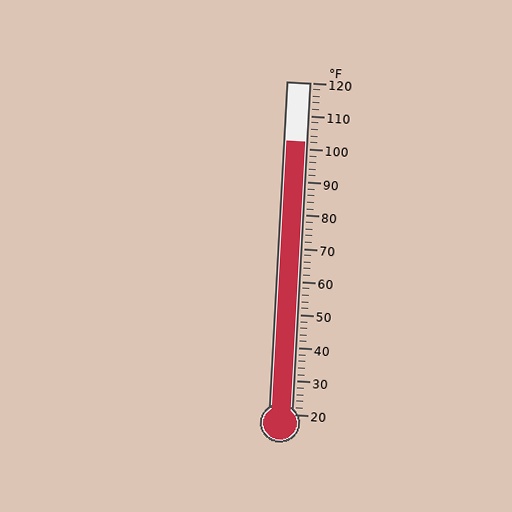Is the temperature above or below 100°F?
The temperature is above 100°F.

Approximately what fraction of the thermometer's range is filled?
The thermometer is filled to approximately 80% of its range.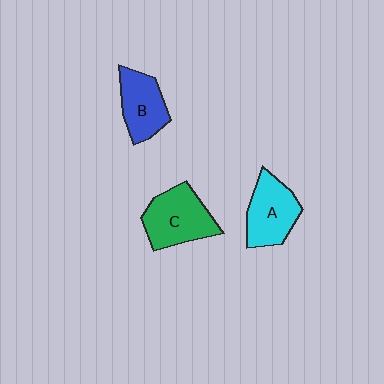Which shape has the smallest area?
Shape B (blue).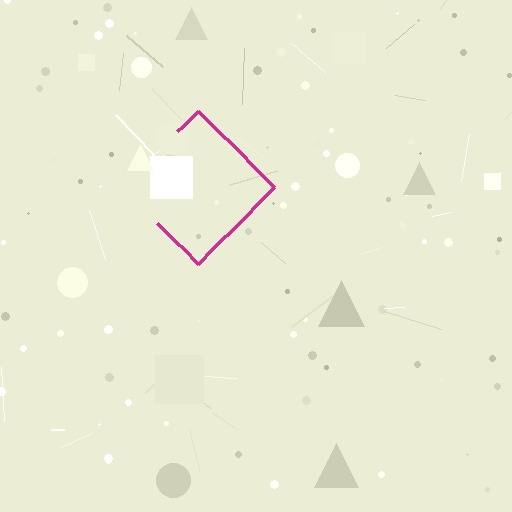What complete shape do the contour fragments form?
The contour fragments form a diamond.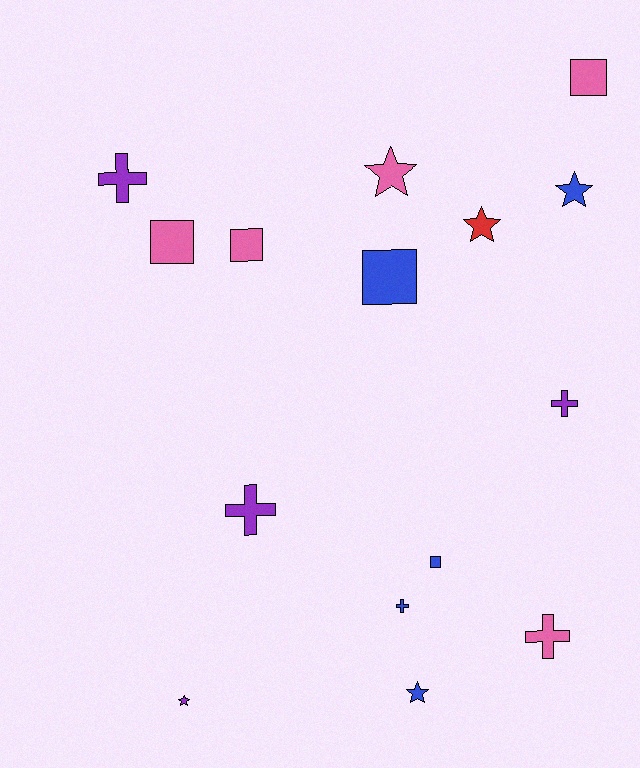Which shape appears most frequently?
Cross, with 5 objects.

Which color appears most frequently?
Pink, with 5 objects.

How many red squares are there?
There are no red squares.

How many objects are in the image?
There are 15 objects.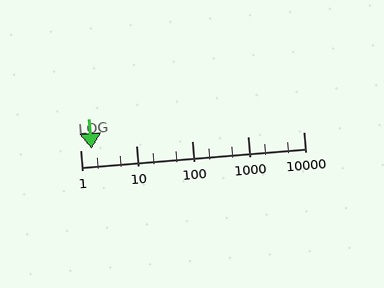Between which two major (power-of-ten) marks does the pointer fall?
The pointer is between 1 and 10.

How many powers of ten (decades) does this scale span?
The scale spans 4 decades, from 1 to 10000.